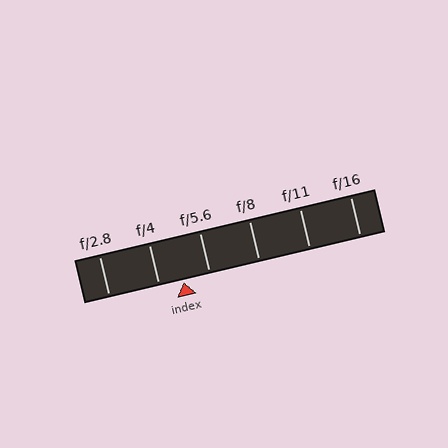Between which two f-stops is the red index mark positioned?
The index mark is between f/4 and f/5.6.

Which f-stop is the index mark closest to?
The index mark is closest to f/4.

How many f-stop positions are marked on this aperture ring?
There are 6 f-stop positions marked.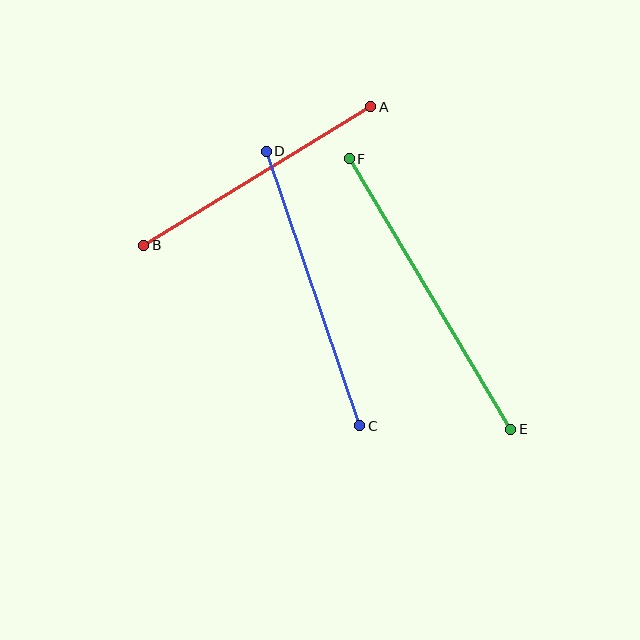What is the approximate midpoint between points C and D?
The midpoint is at approximately (313, 288) pixels.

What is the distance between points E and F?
The distance is approximately 315 pixels.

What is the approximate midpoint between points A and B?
The midpoint is at approximately (257, 176) pixels.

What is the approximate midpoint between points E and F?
The midpoint is at approximately (430, 294) pixels.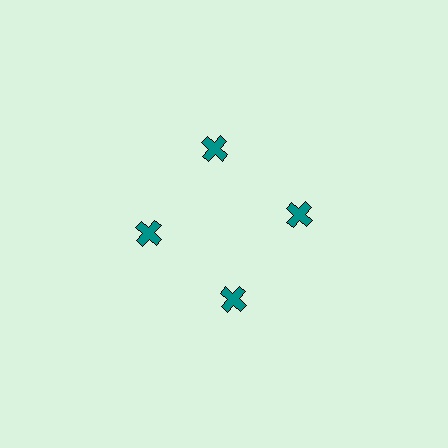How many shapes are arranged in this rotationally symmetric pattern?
There are 4 shapes, arranged in 4 groups of 1.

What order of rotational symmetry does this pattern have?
This pattern has 4-fold rotational symmetry.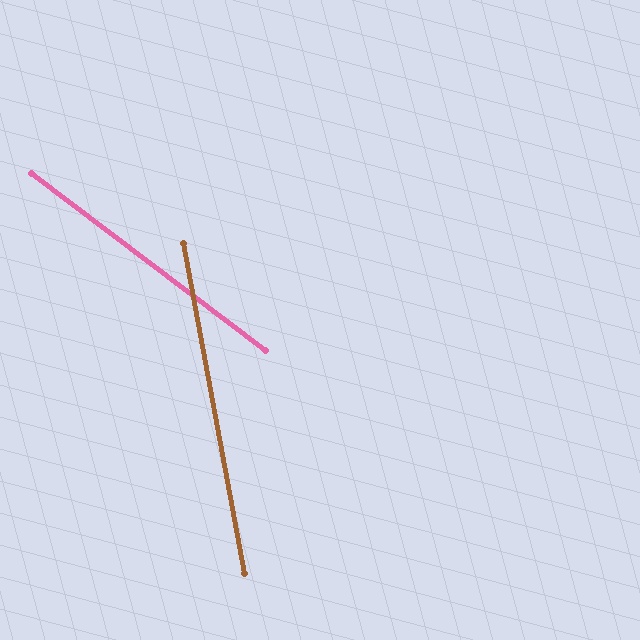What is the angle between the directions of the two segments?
Approximately 42 degrees.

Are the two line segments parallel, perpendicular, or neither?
Neither parallel nor perpendicular — they differ by about 42°.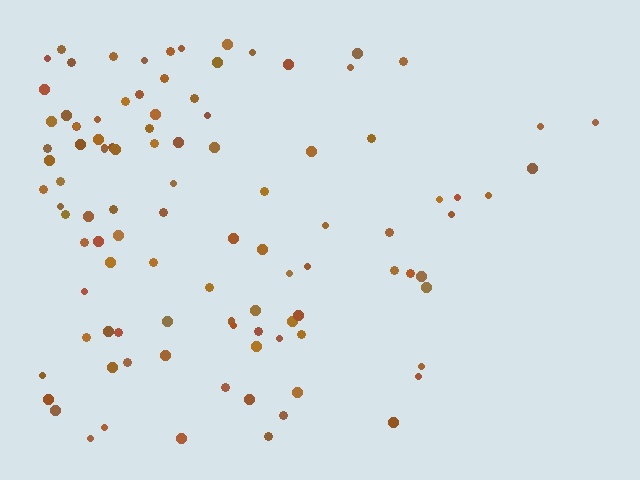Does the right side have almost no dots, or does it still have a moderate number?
Still a moderate number, just noticeably fewer than the left.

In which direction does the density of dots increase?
From right to left, with the left side densest.